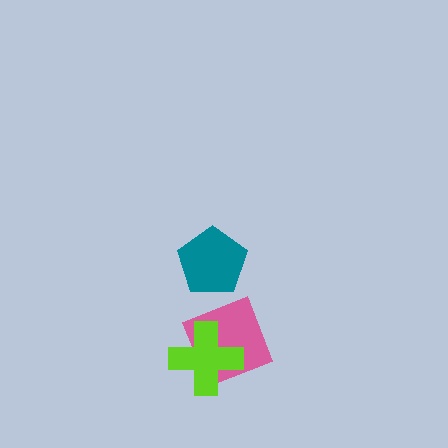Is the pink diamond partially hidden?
Yes, it is partially covered by another shape.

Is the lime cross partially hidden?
No, no other shape covers it.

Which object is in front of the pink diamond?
The lime cross is in front of the pink diamond.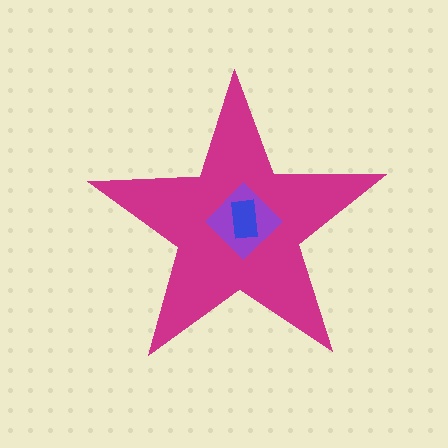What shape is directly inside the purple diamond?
The blue rectangle.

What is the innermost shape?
The blue rectangle.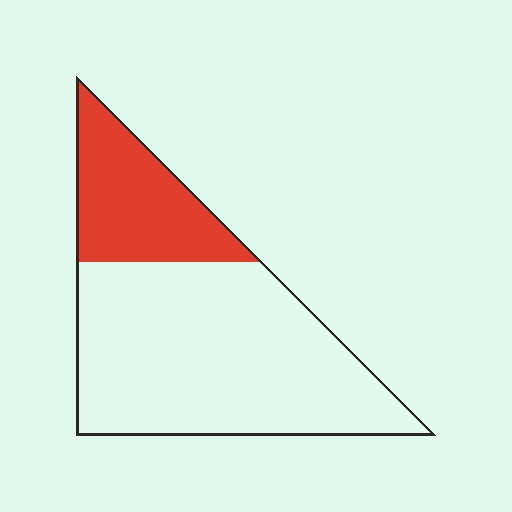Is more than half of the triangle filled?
No.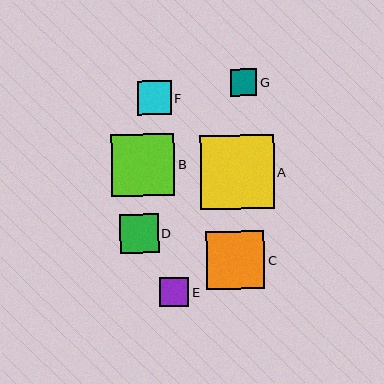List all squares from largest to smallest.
From largest to smallest: A, B, C, D, F, E, G.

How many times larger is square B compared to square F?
Square B is approximately 1.9 times the size of square F.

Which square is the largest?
Square A is the largest with a size of approximately 74 pixels.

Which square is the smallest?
Square G is the smallest with a size of approximately 26 pixels.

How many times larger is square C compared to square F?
Square C is approximately 1.7 times the size of square F.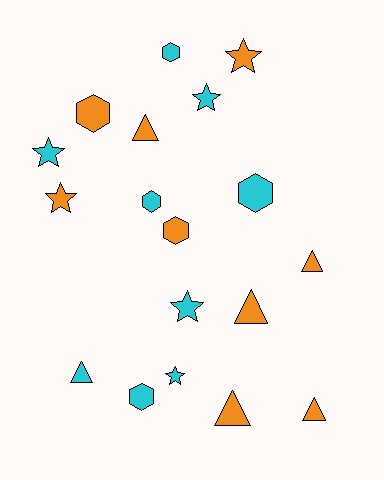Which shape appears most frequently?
Star, with 6 objects.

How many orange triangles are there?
There are 5 orange triangles.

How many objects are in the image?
There are 18 objects.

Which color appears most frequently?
Orange, with 9 objects.